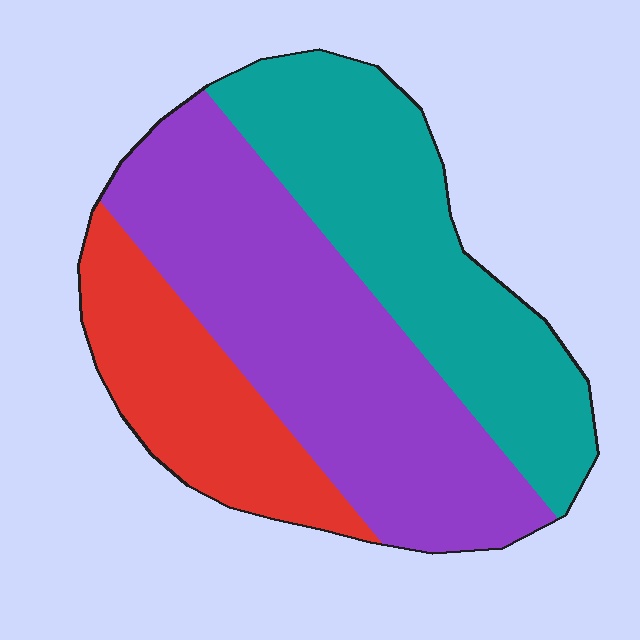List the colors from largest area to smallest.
From largest to smallest: purple, teal, red.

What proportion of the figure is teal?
Teal takes up between a quarter and a half of the figure.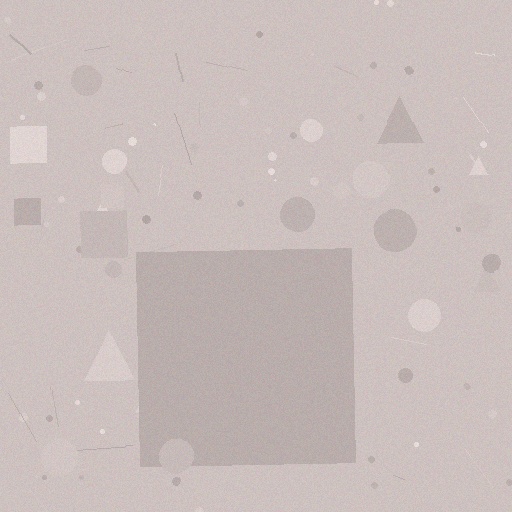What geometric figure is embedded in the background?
A square is embedded in the background.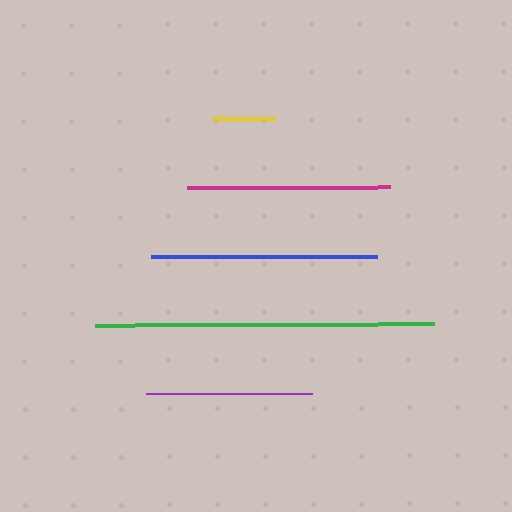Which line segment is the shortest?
The yellow line is the shortest at approximately 62 pixels.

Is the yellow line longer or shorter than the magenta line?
The magenta line is longer than the yellow line.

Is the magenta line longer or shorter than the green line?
The green line is longer than the magenta line.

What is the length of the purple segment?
The purple segment is approximately 166 pixels long.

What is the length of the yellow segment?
The yellow segment is approximately 62 pixels long.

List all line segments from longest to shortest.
From longest to shortest: green, blue, magenta, purple, yellow.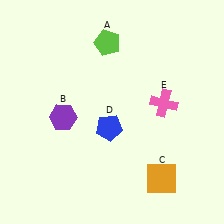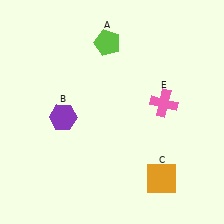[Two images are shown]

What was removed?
The blue pentagon (D) was removed in Image 2.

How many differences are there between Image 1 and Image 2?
There is 1 difference between the two images.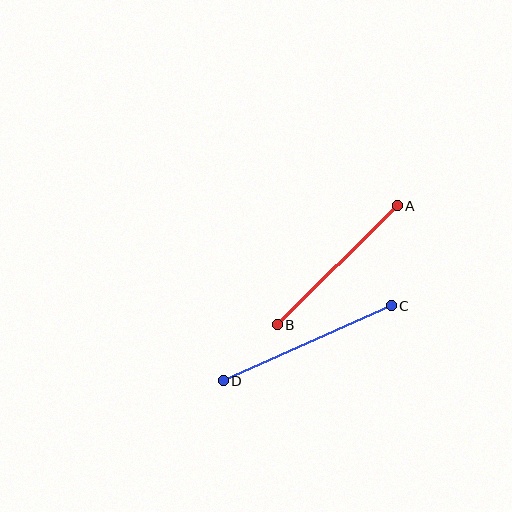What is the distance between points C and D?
The distance is approximately 184 pixels.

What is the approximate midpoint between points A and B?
The midpoint is at approximately (337, 265) pixels.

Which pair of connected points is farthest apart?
Points C and D are farthest apart.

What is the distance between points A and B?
The distance is approximately 169 pixels.